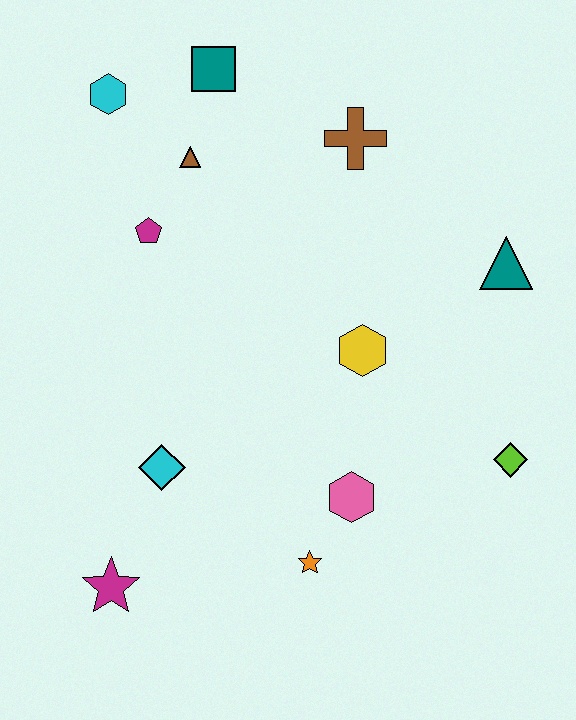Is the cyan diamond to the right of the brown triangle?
No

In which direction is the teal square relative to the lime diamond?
The teal square is above the lime diamond.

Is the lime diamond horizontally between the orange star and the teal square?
No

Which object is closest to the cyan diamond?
The magenta star is closest to the cyan diamond.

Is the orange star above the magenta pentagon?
No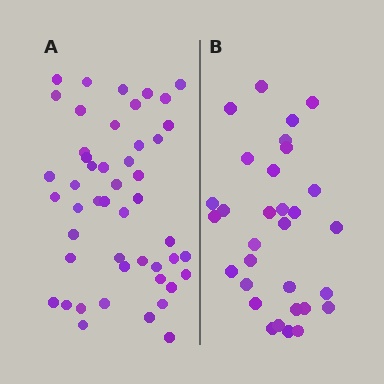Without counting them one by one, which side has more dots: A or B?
Region A (the left region) has more dots.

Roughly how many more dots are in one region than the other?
Region A has approximately 15 more dots than region B.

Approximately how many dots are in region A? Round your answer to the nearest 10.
About 50 dots. (The exact count is 48, which rounds to 50.)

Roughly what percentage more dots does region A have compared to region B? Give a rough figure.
About 55% more.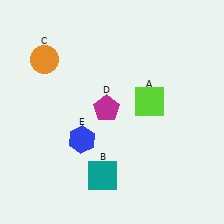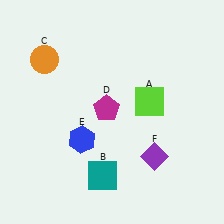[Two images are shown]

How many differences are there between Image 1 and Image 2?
There is 1 difference between the two images.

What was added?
A purple diamond (F) was added in Image 2.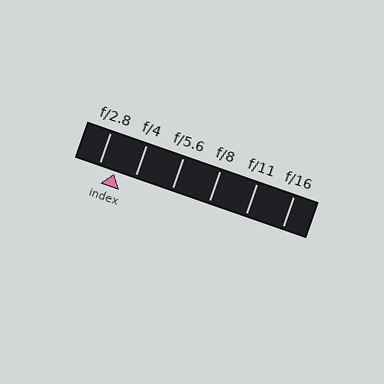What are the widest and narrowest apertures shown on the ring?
The widest aperture shown is f/2.8 and the narrowest is f/16.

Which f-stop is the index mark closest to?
The index mark is closest to f/2.8.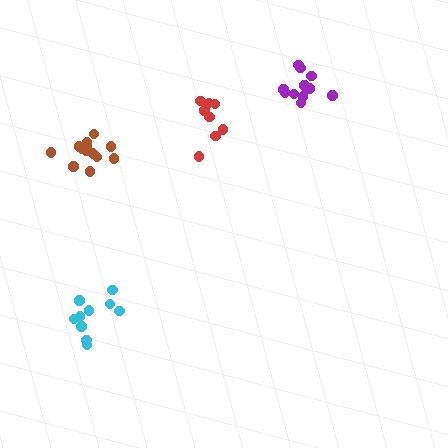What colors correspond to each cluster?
The clusters are colored: brown, cyan, red, purple.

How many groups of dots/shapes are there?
There are 4 groups.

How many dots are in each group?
Group 1: 13 dots, Group 2: 10 dots, Group 3: 8 dots, Group 4: 11 dots (42 total).